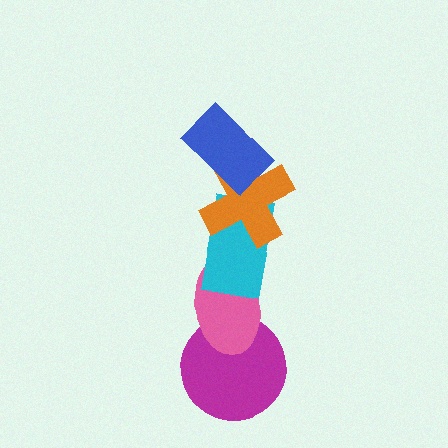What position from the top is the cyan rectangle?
The cyan rectangle is 3rd from the top.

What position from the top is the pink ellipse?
The pink ellipse is 4th from the top.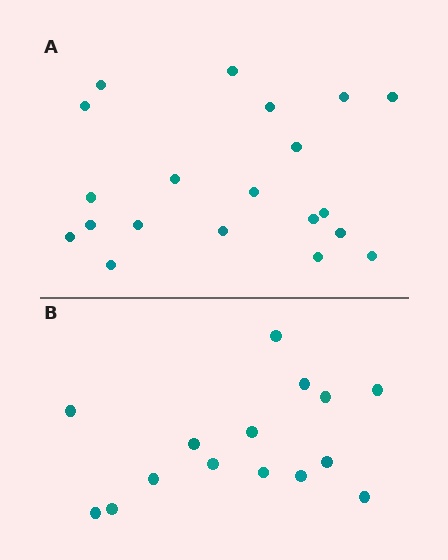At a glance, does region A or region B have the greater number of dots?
Region A (the top region) has more dots.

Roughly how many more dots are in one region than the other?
Region A has about 5 more dots than region B.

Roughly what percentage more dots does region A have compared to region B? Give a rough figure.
About 35% more.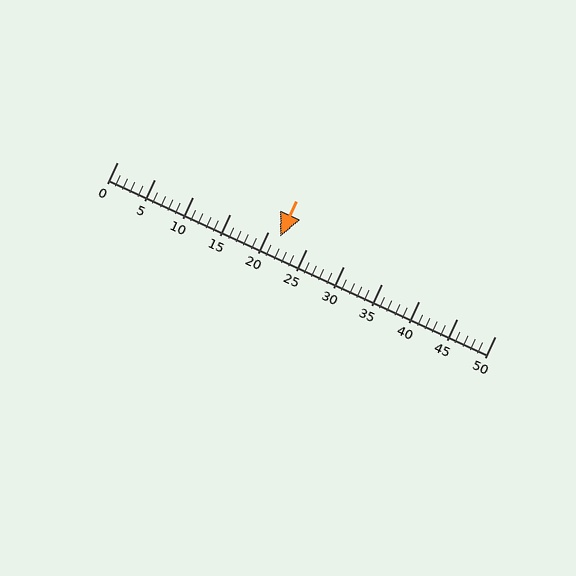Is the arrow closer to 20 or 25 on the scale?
The arrow is closer to 20.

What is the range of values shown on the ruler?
The ruler shows values from 0 to 50.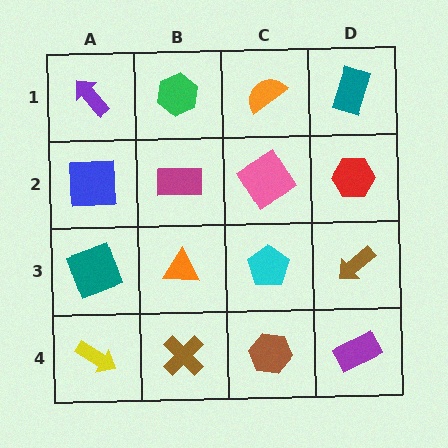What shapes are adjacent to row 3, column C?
A pink diamond (row 2, column C), a brown hexagon (row 4, column C), an orange triangle (row 3, column B), a brown arrow (row 3, column D).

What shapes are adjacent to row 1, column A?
A blue square (row 2, column A), a green hexagon (row 1, column B).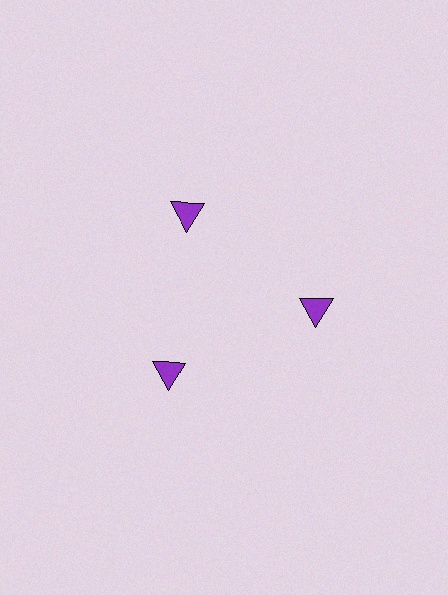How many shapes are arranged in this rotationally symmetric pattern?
There are 3 shapes, arranged in 3 groups of 1.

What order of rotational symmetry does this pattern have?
This pattern has 3-fold rotational symmetry.